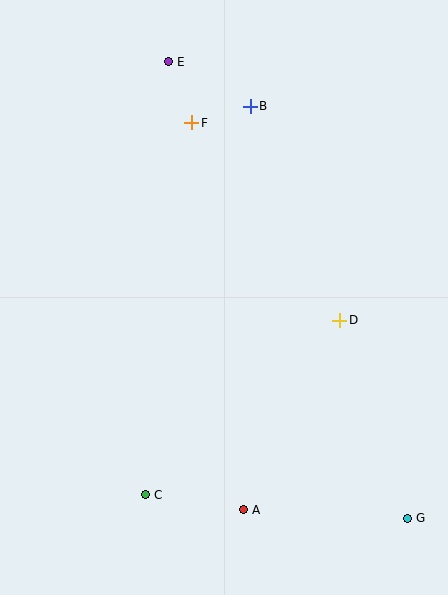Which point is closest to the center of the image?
Point D at (340, 320) is closest to the center.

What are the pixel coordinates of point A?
Point A is at (243, 510).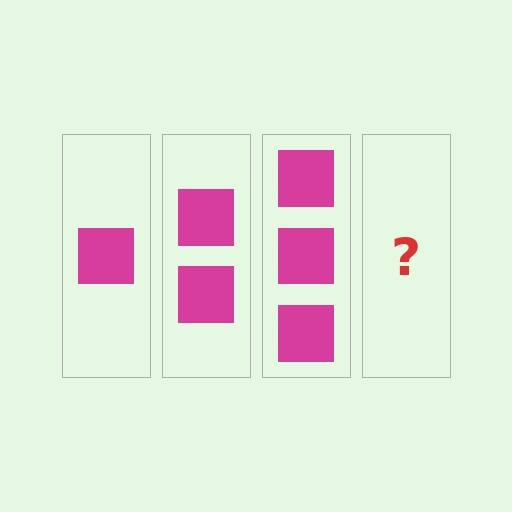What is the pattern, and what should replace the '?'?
The pattern is that each step adds one more square. The '?' should be 4 squares.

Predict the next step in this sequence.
The next step is 4 squares.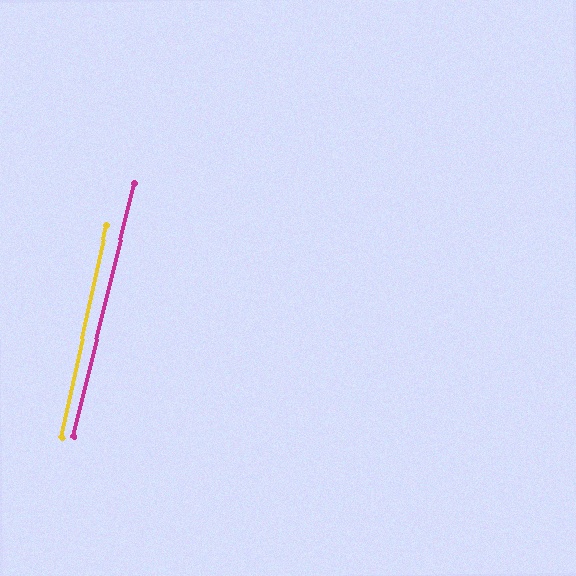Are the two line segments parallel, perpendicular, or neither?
Parallel — their directions differ by only 1.4°.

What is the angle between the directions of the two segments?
Approximately 1 degree.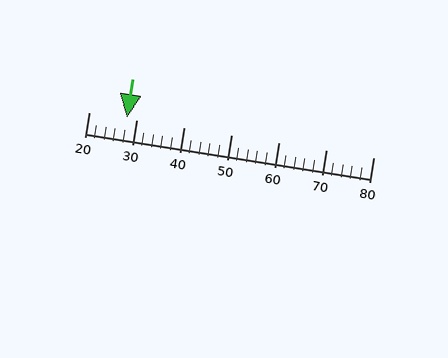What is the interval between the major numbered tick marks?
The major tick marks are spaced 10 units apart.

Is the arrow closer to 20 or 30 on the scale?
The arrow is closer to 30.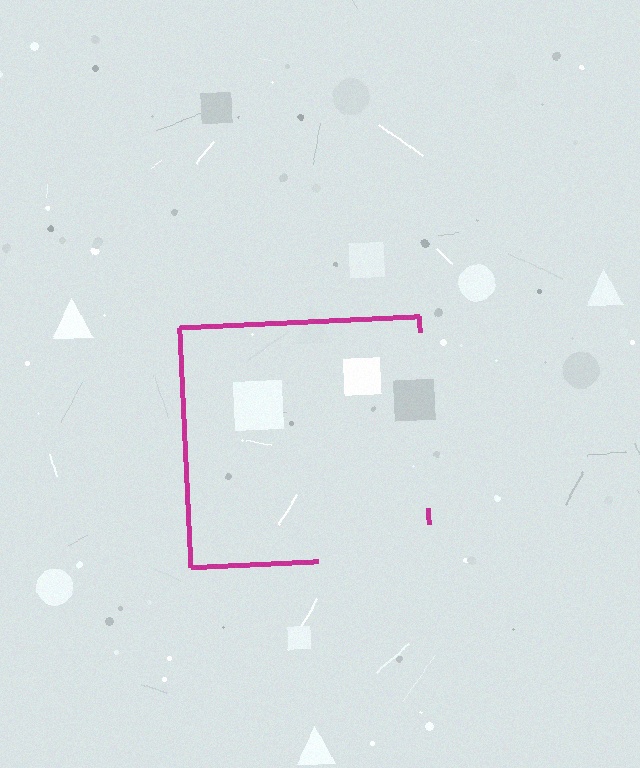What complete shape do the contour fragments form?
The contour fragments form a square.